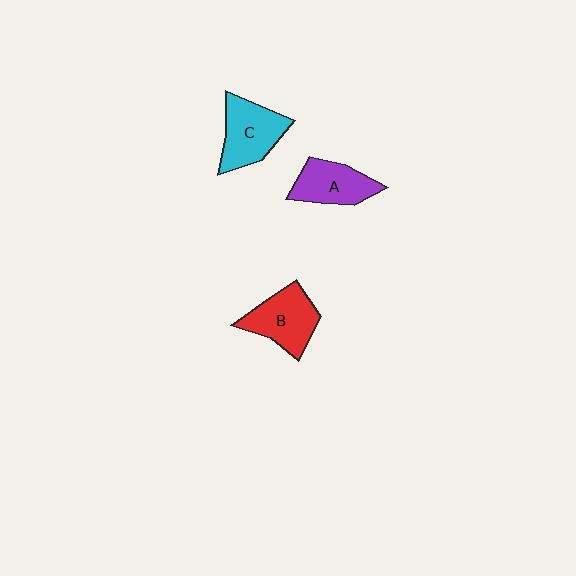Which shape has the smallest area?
Shape A (purple).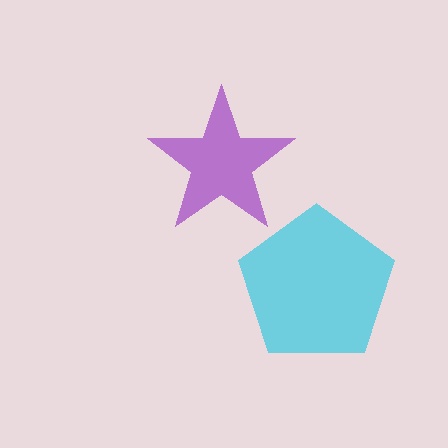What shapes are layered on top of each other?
The layered shapes are: a cyan pentagon, a purple star.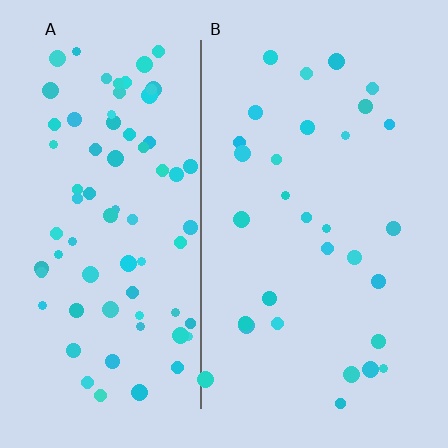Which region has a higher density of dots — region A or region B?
A (the left).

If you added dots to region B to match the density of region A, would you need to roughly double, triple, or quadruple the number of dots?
Approximately double.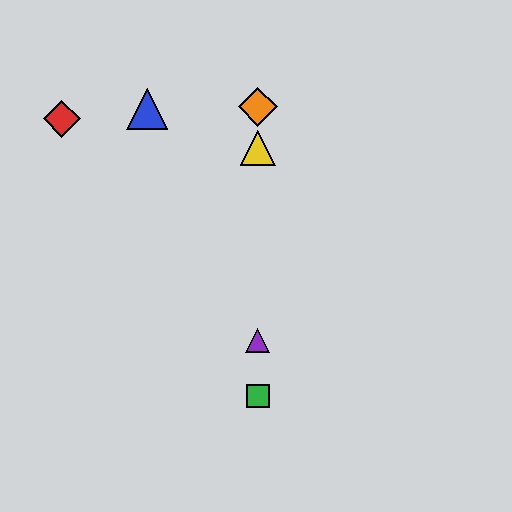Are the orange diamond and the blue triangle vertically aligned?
No, the orange diamond is at x≈258 and the blue triangle is at x≈147.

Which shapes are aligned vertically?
The green square, the yellow triangle, the purple triangle, the orange diamond are aligned vertically.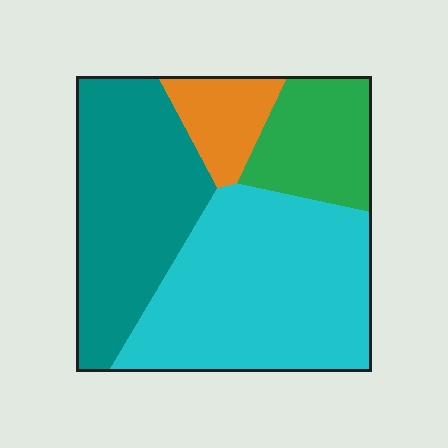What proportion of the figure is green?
Green takes up less than a quarter of the figure.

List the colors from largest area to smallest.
From largest to smallest: cyan, teal, green, orange.